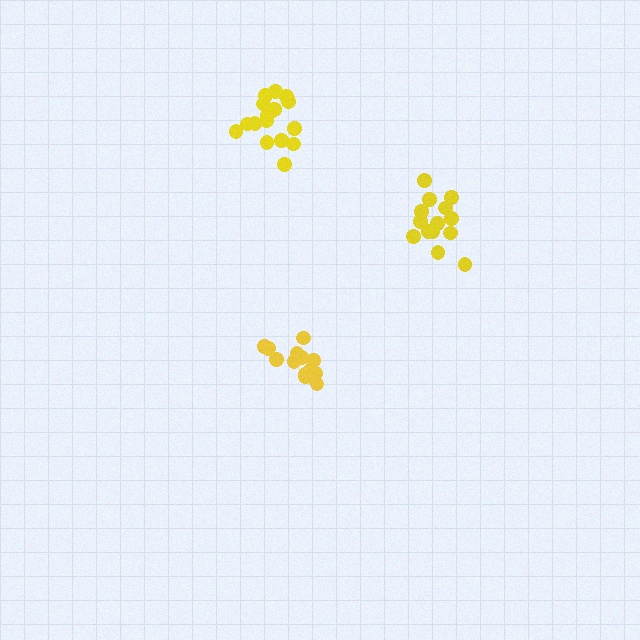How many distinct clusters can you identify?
There are 3 distinct clusters.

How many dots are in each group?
Group 1: 14 dots, Group 2: 16 dots, Group 3: 14 dots (44 total).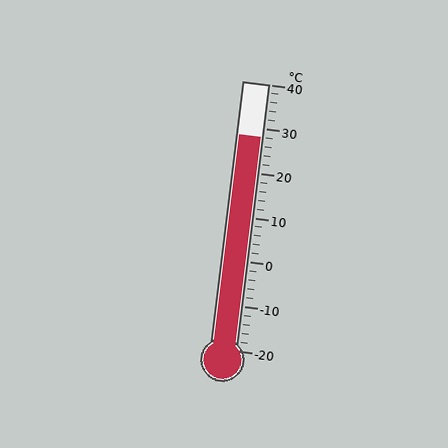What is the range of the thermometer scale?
The thermometer scale ranges from -20°C to 40°C.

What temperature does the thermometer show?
The thermometer shows approximately 28°C.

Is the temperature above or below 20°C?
The temperature is above 20°C.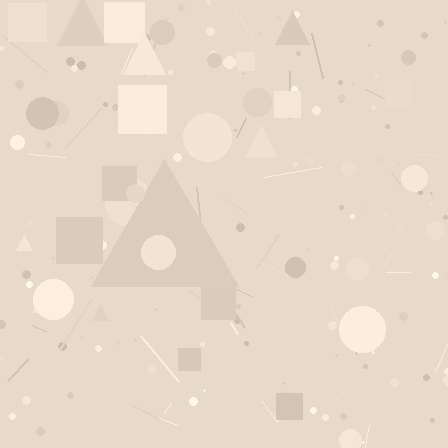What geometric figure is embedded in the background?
A triangle is embedded in the background.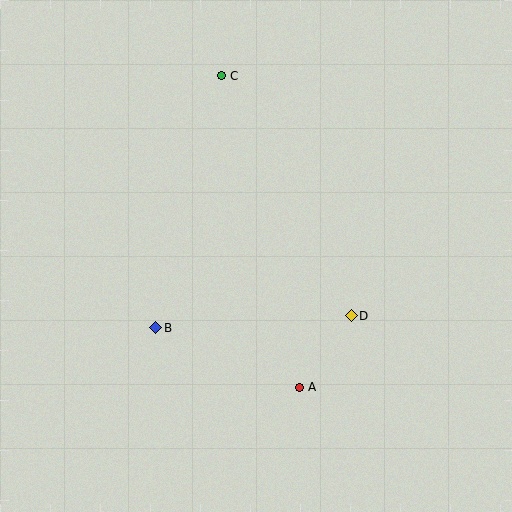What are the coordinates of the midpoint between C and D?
The midpoint between C and D is at (287, 196).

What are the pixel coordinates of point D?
Point D is at (351, 316).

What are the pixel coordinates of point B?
Point B is at (156, 328).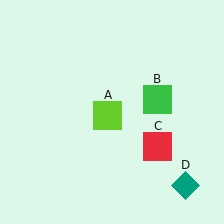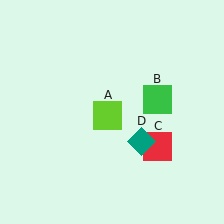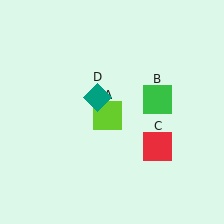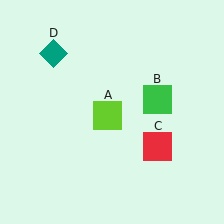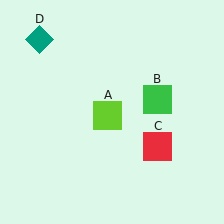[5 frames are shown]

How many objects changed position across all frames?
1 object changed position: teal diamond (object D).